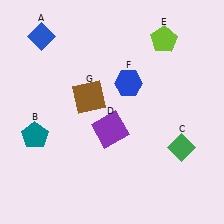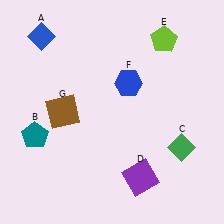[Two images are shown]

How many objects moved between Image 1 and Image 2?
2 objects moved between the two images.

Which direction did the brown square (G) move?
The brown square (G) moved left.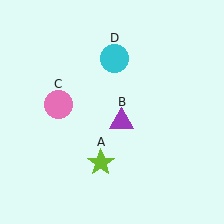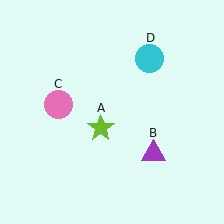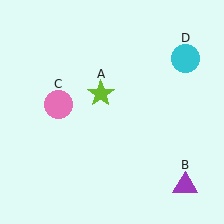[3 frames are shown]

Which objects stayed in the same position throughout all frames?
Pink circle (object C) remained stationary.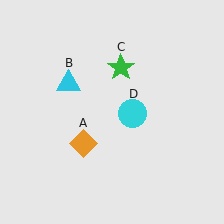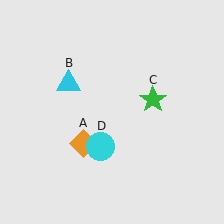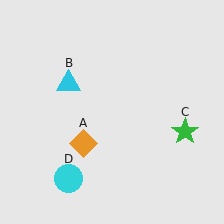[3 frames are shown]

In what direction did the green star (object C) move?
The green star (object C) moved down and to the right.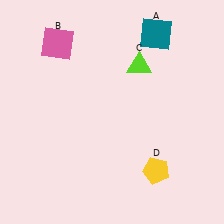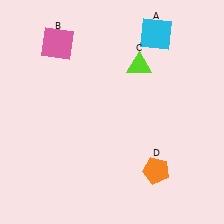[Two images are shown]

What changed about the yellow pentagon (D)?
In Image 1, D is yellow. In Image 2, it changed to orange.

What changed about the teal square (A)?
In Image 1, A is teal. In Image 2, it changed to cyan.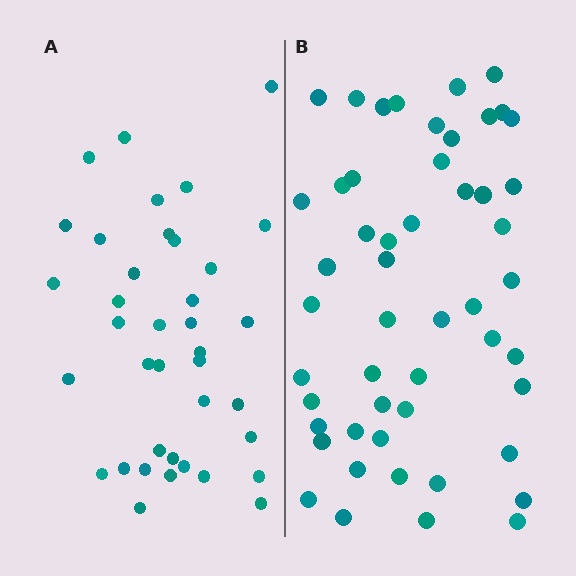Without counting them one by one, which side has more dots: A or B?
Region B (the right region) has more dots.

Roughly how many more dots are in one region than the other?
Region B has approximately 15 more dots than region A.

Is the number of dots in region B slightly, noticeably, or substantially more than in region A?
Region B has noticeably more, but not dramatically so. The ratio is roughly 1.3 to 1.